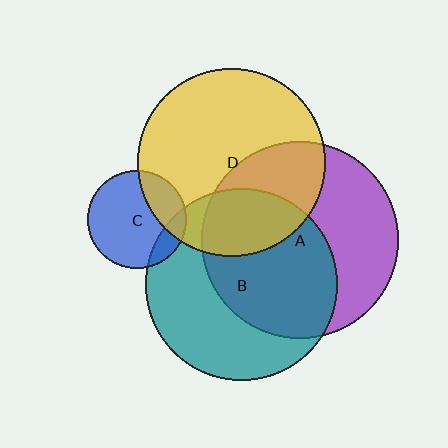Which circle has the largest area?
Circle A (purple).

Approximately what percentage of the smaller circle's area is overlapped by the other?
Approximately 25%.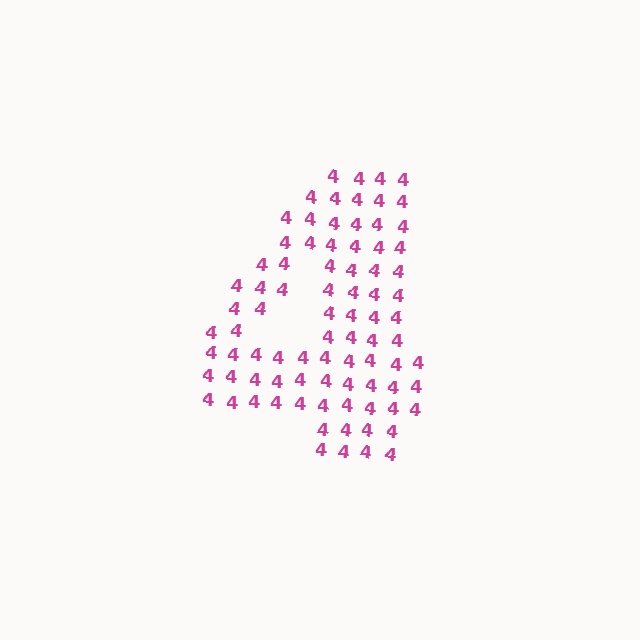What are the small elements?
The small elements are digit 4's.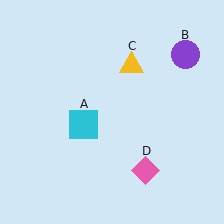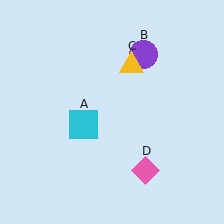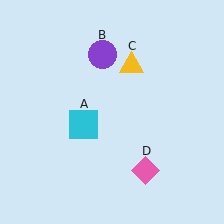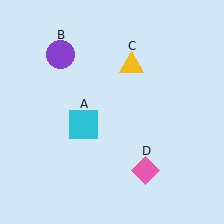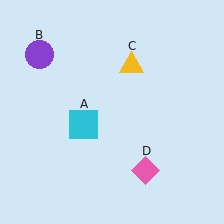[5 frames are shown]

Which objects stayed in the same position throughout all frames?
Cyan square (object A) and yellow triangle (object C) and pink diamond (object D) remained stationary.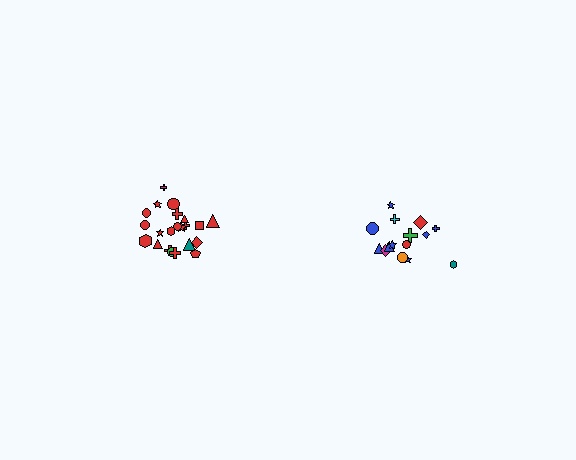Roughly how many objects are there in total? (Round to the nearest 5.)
Roughly 35 objects in total.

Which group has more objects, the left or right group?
The left group.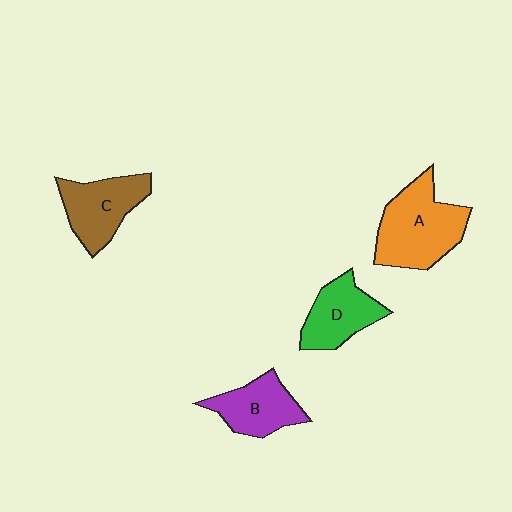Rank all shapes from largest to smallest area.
From largest to smallest: A (orange), C (brown), D (green), B (purple).